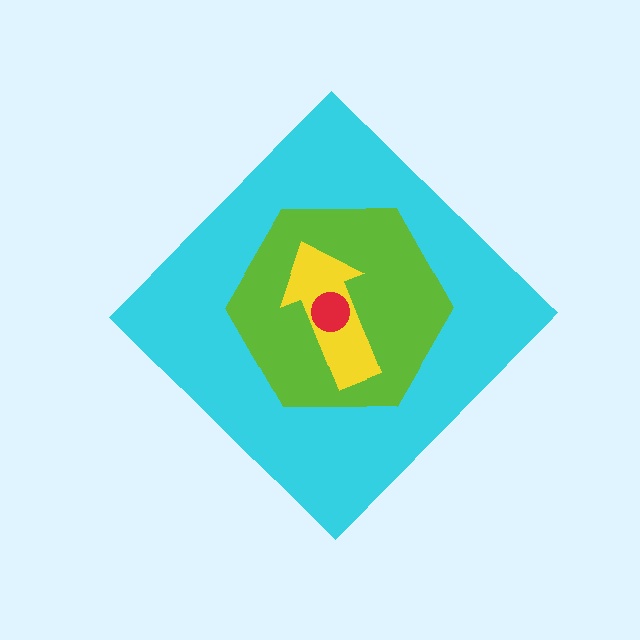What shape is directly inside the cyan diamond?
The lime hexagon.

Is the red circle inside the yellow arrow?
Yes.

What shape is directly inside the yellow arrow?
The red circle.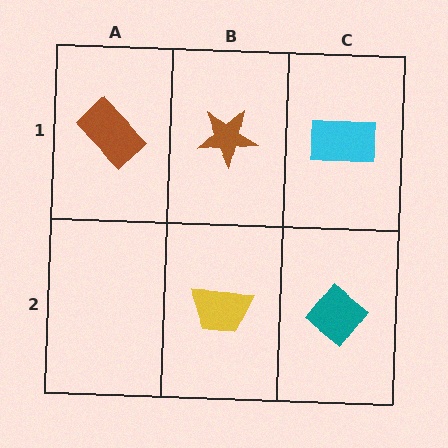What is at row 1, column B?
A brown star.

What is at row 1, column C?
A cyan rectangle.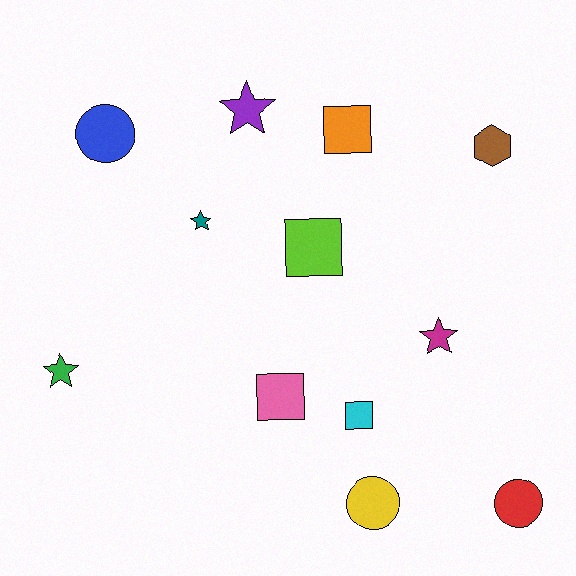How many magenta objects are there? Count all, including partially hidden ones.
There is 1 magenta object.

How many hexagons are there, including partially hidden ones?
There is 1 hexagon.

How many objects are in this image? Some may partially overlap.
There are 12 objects.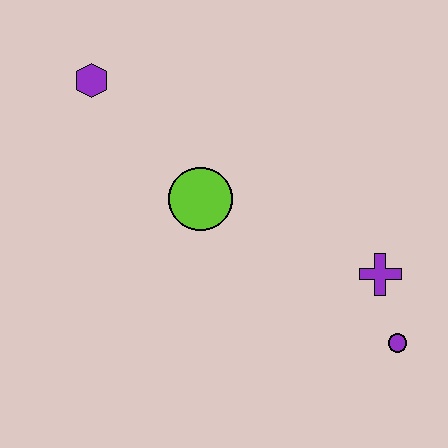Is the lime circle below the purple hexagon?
Yes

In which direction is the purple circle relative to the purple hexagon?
The purple circle is to the right of the purple hexagon.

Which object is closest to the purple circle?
The purple cross is closest to the purple circle.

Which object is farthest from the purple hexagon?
The purple circle is farthest from the purple hexagon.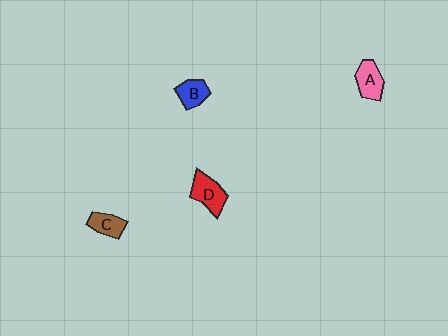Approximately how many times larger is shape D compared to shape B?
Approximately 1.4 times.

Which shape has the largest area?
Shape D (red).